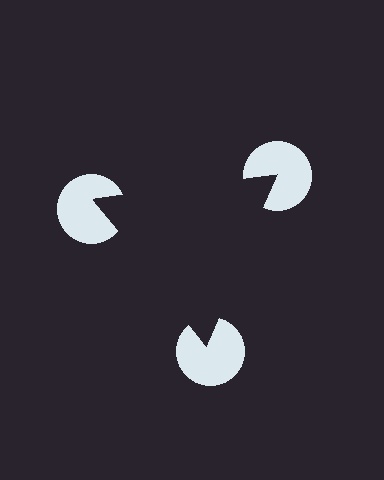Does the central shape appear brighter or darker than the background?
It typically appears slightly darker than the background, even though no actual brightness change is drawn.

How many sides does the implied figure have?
3 sides.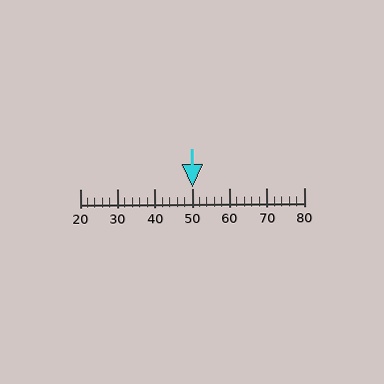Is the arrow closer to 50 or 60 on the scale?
The arrow is closer to 50.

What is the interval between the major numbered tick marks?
The major tick marks are spaced 10 units apart.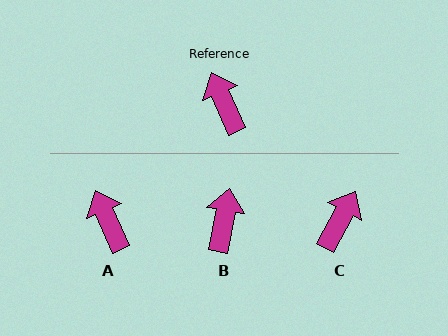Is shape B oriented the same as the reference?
No, it is off by about 34 degrees.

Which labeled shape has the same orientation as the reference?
A.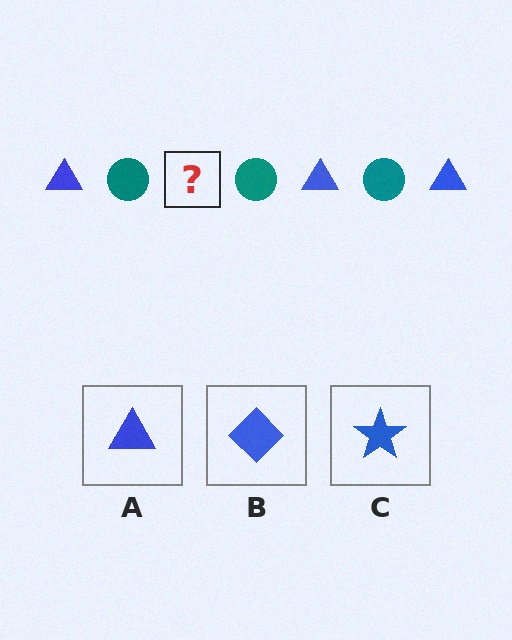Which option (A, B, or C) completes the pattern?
A.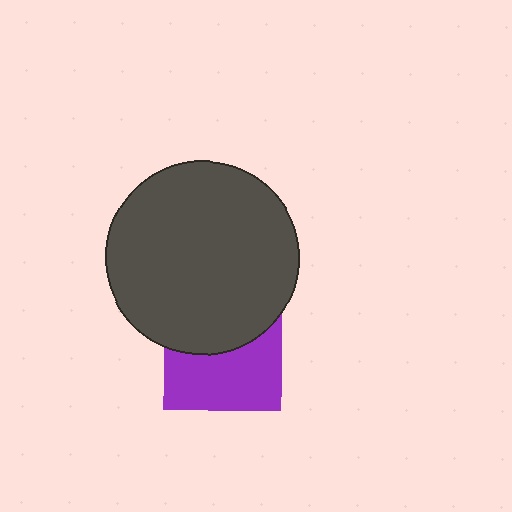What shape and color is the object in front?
The object in front is a dark gray circle.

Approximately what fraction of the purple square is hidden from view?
Roughly 46% of the purple square is hidden behind the dark gray circle.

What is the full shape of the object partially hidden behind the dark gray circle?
The partially hidden object is a purple square.